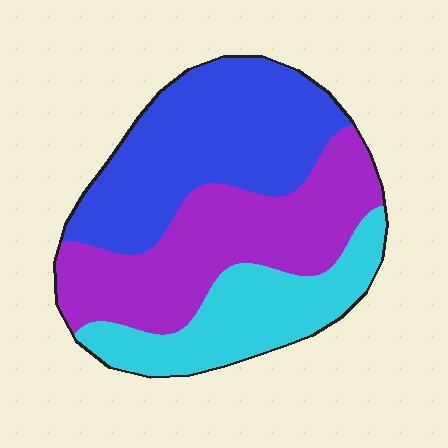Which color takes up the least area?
Cyan, at roughly 25%.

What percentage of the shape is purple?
Purple covers 37% of the shape.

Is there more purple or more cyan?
Purple.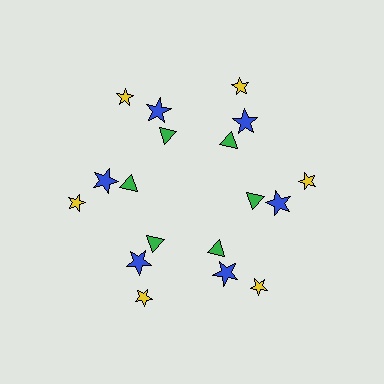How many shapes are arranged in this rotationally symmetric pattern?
There are 18 shapes, arranged in 6 groups of 3.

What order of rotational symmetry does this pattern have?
This pattern has 6-fold rotational symmetry.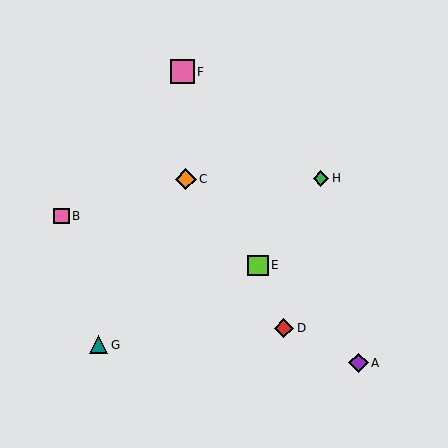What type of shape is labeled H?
Shape H is a green diamond.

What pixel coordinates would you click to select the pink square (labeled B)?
Click at (61, 216) to select the pink square B.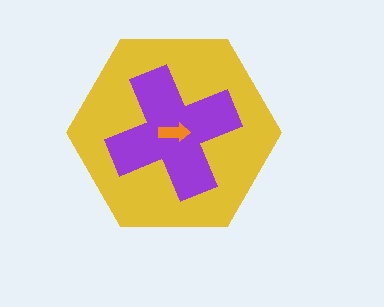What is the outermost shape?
The yellow hexagon.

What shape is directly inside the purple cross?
The orange arrow.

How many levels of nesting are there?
3.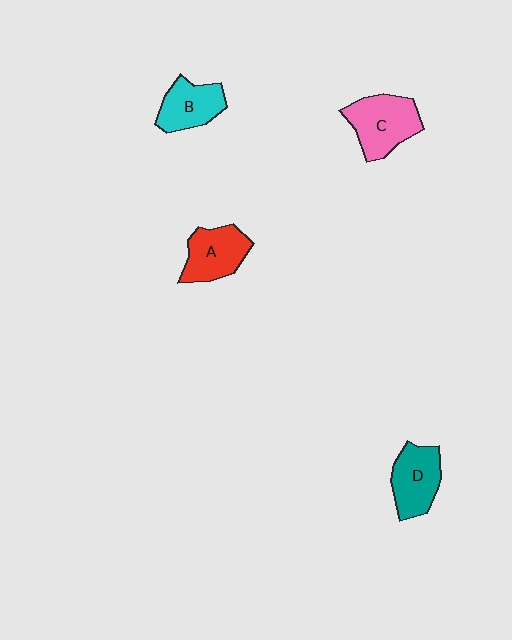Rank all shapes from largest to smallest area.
From largest to smallest: C (pink), D (teal), A (red), B (cyan).